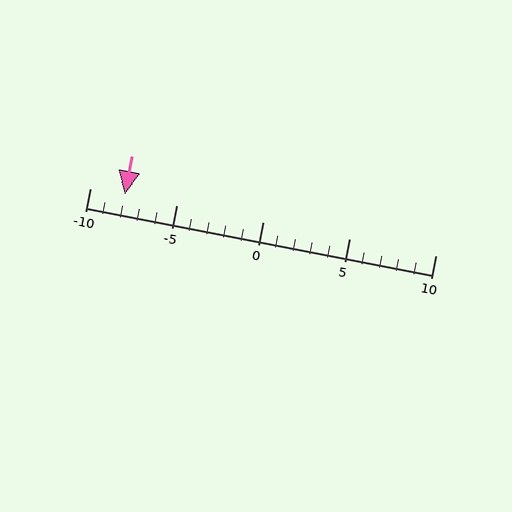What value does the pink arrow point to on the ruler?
The pink arrow points to approximately -8.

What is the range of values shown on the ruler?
The ruler shows values from -10 to 10.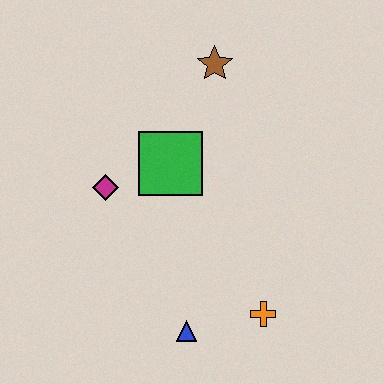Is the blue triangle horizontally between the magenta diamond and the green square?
No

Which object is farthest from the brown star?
The blue triangle is farthest from the brown star.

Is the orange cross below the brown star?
Yes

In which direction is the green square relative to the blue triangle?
The green square is above the blue triangle.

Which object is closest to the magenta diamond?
The green square is closest to the magenta diamond.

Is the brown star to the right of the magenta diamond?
Yes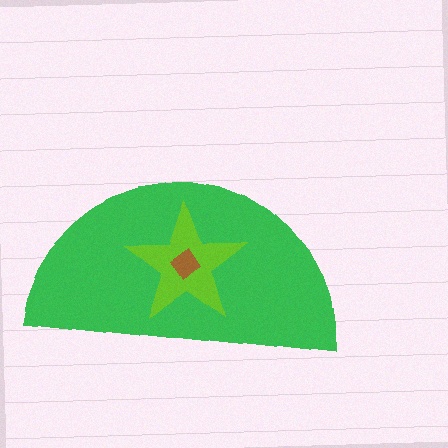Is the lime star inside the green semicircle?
Yes.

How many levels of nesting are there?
3.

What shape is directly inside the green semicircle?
The lime star.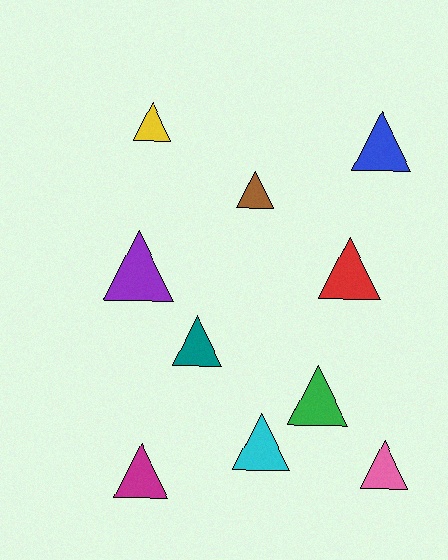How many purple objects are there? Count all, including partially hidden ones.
There is 1 purple object.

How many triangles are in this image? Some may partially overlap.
There are 10 triangles.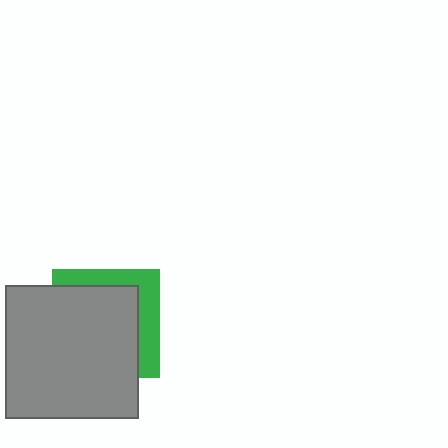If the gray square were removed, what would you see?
You would see the complete green square.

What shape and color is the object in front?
The object in front is a gray square.